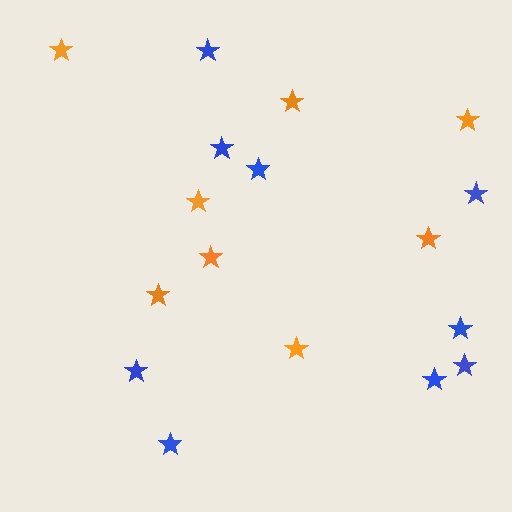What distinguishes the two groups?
There are 2 groups: one group of blue stars (9) and one group of orange stars (8).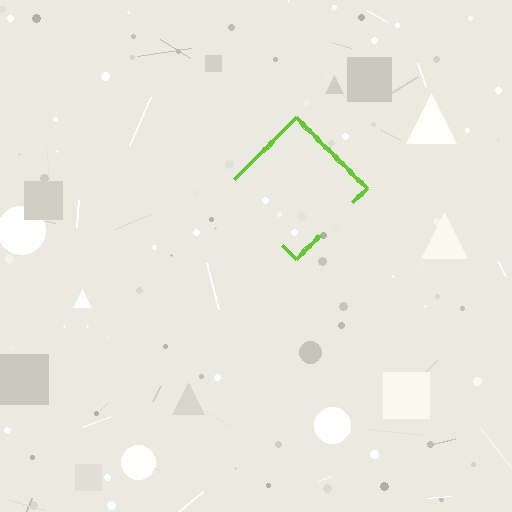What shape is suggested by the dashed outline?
The dashed outline suggests a diamond.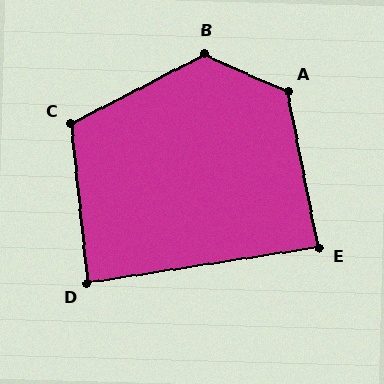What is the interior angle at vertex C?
Approximately 112 degrees (obtuse).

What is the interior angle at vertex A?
Approximately 126 degrees (obtuse).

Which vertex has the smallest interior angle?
D, at approximately 87 degrees.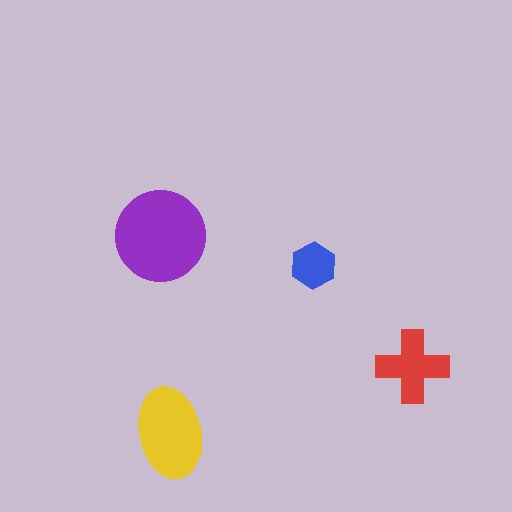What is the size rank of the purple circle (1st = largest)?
1st.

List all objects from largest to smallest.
The purple circle, the yellow ellipse, the red cross, the blue hexagon.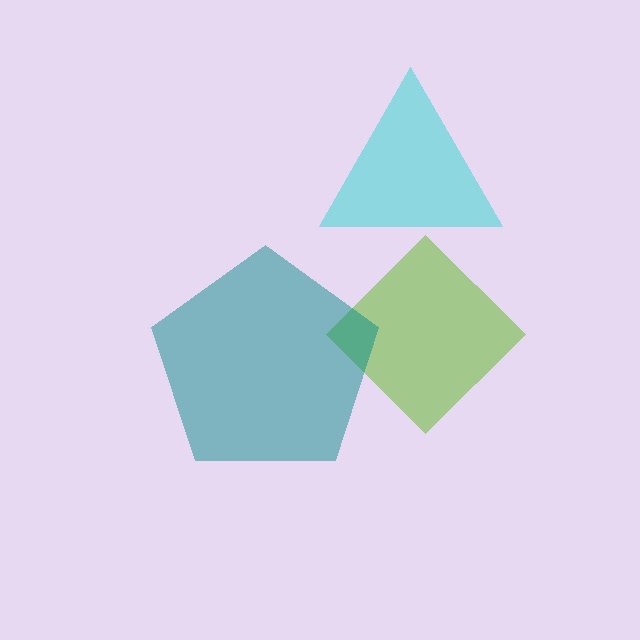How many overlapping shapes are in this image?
There are 3 overlapping shapes in the image.